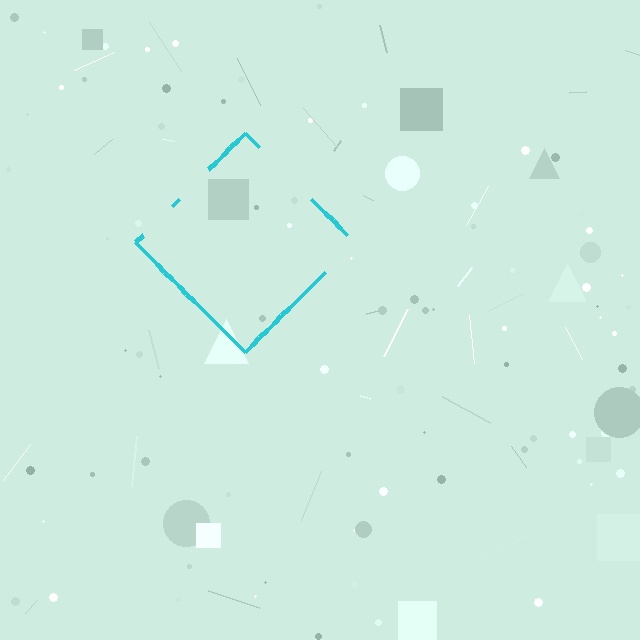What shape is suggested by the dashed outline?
The dashed outline suggests a diamond.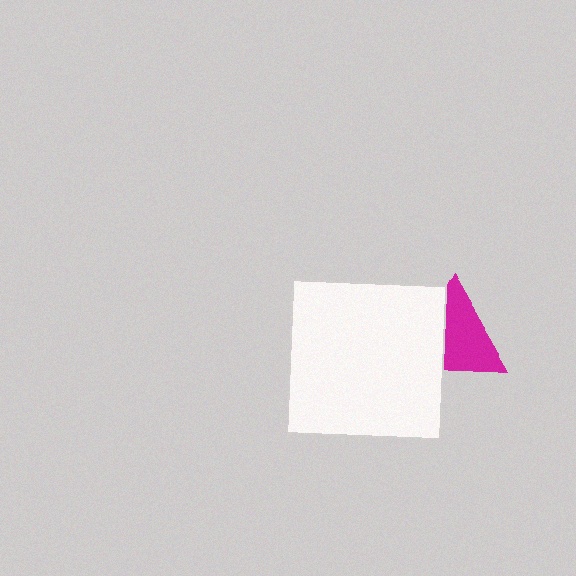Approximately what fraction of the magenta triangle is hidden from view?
Roughly 38% of the magenta triangle is hidden behind the white square.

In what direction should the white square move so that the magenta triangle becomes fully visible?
The white square should move left. That is the shortest direction to clear the overlap and leave the magenta triangle fully visible.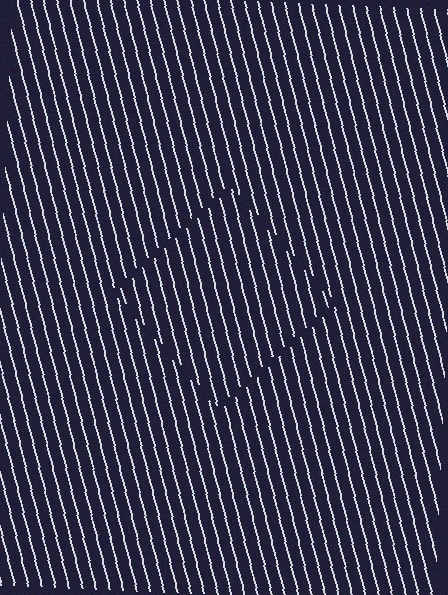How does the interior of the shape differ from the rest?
The interior of the shape contains the same grating, shifted by half a period — the contour is defined by the phase discontinuity where line-ends from the inner and outer gratings abut.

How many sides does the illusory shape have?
4 sides — the line-ends trace a square.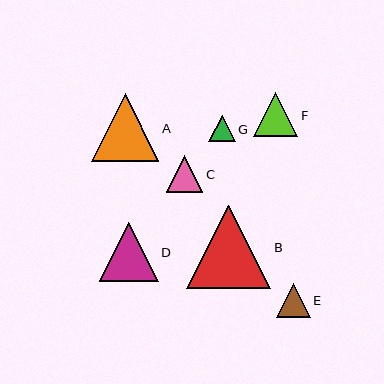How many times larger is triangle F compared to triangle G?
Triangle F is approximately 1.7 times the size of triangle G.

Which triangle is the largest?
Triangle B is the largest with a size of approximately 84 pixels.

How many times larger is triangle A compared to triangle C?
Triangle A is approximately 1.8 times the size of triangle C.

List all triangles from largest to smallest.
From largest to smallest: B, A, D, F, C, E, G.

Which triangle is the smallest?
Triangle G is the smallest with a size of approximately 26 pixels.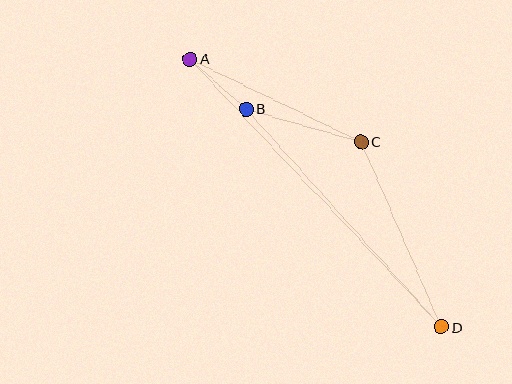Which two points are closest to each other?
Points A and B are closest to each other.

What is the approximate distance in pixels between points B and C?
The distance between B and C is approximately 120 pixels.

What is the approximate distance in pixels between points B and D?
The distance between B and D is approximately 293 pixels.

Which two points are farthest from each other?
Points A and D are farthest from each other.